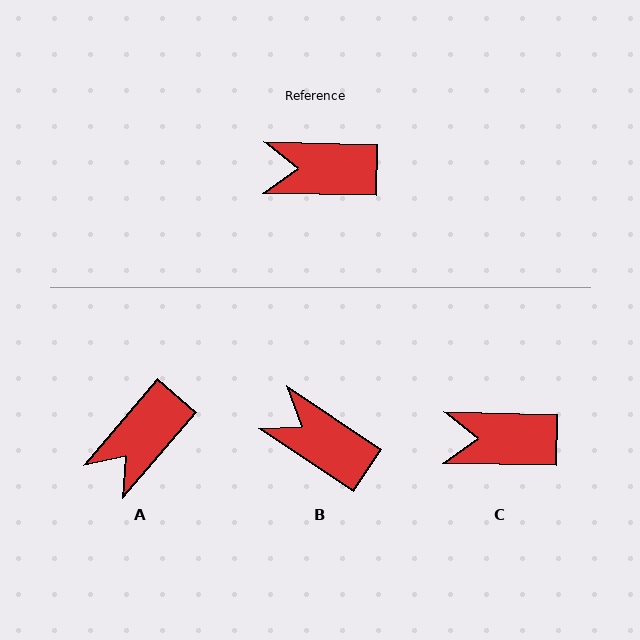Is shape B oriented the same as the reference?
No, it is off by about 33 degrees.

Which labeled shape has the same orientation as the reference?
C.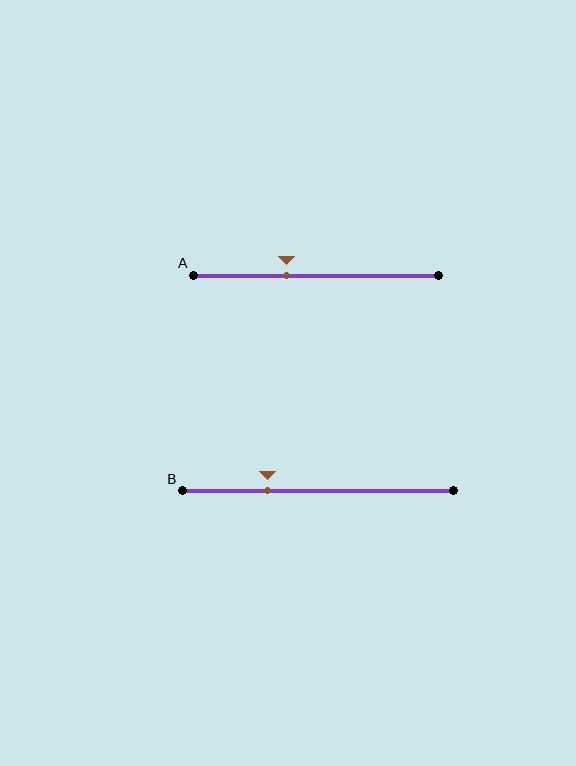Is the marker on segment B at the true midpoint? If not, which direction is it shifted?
No, the marker on segment B is shifted to the left by about 19% of the segment length.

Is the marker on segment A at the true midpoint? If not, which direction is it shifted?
No, the marker on segment A is shifted to the left by about 12% of the segment length.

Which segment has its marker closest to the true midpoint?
Segment A has its marker closest to the true midpoint.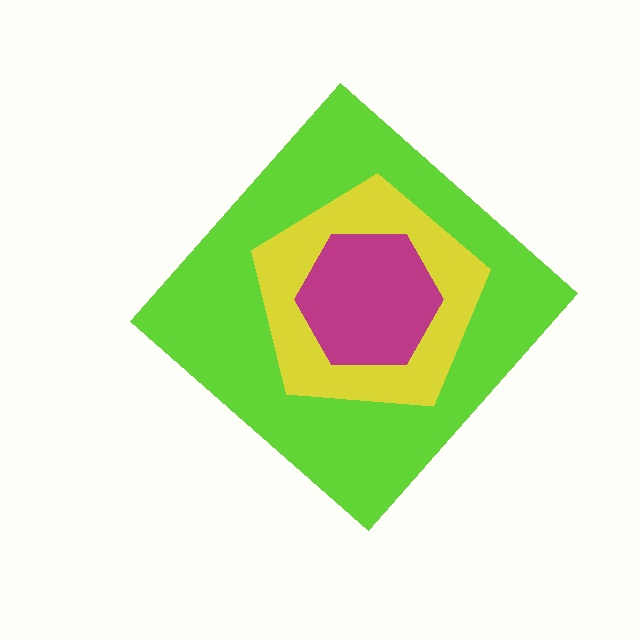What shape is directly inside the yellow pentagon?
The magenta hexagon.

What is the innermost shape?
The magenta hexagon.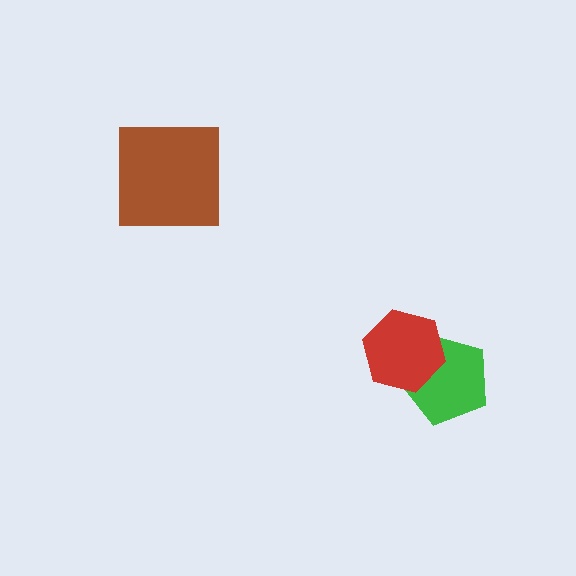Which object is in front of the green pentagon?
The red hexagon is in front of the green pentagon.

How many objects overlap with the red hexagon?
1 object overlaps with the red hexagon.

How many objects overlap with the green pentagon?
1 object overlaps with the green pentagon.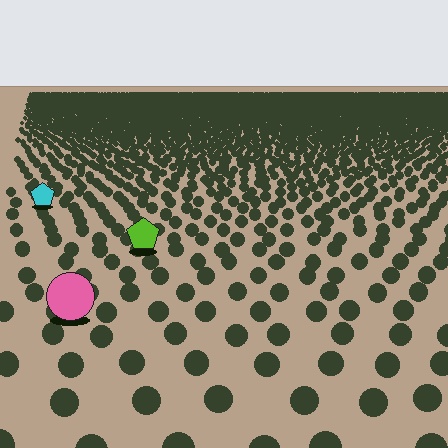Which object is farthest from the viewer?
The cyan pentagon is farthest from the viewer. It appears smaller and the ground texture around it is denser.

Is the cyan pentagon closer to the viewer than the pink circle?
No. The pink circle is closer — you can tell from the texture gradient: the ground texture is coarser near it.